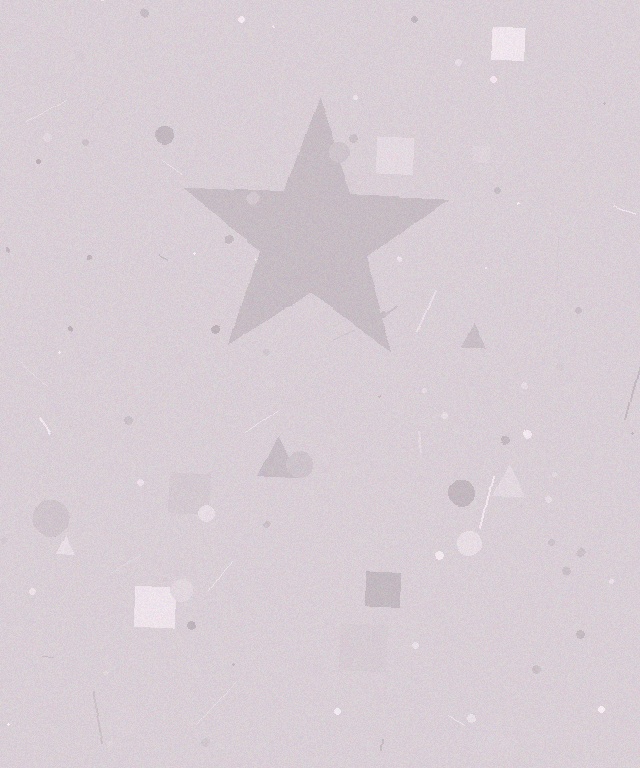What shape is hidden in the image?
A star is hidden in the image.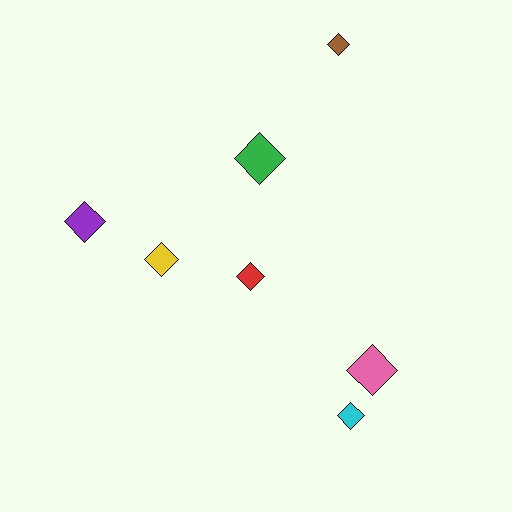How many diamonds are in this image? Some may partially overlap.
There are 7 diamonds.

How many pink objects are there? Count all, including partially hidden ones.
There is 1 pink object.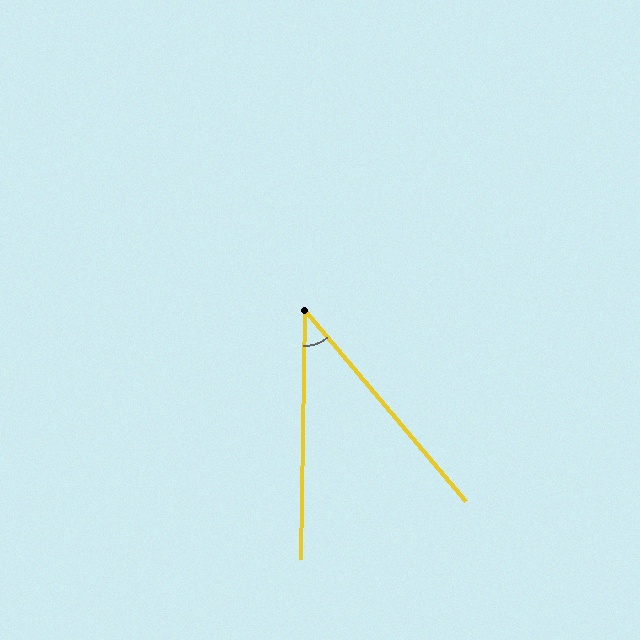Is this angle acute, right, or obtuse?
It is acute.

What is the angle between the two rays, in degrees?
Approximately 41 degrees.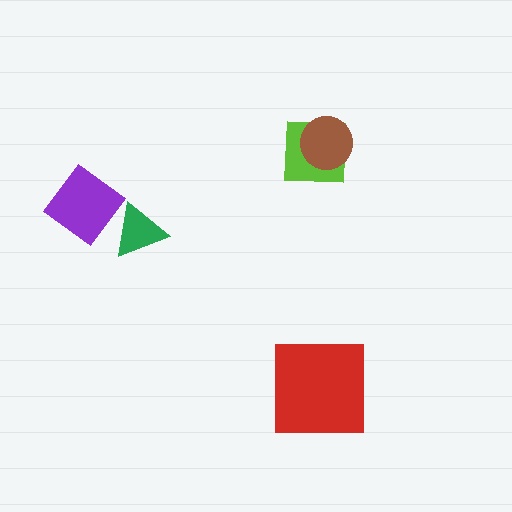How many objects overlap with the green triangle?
0 objects overlap with the green triangle.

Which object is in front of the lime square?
The brown circle is in front of the lime square.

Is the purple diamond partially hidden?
No, no other shape covers it.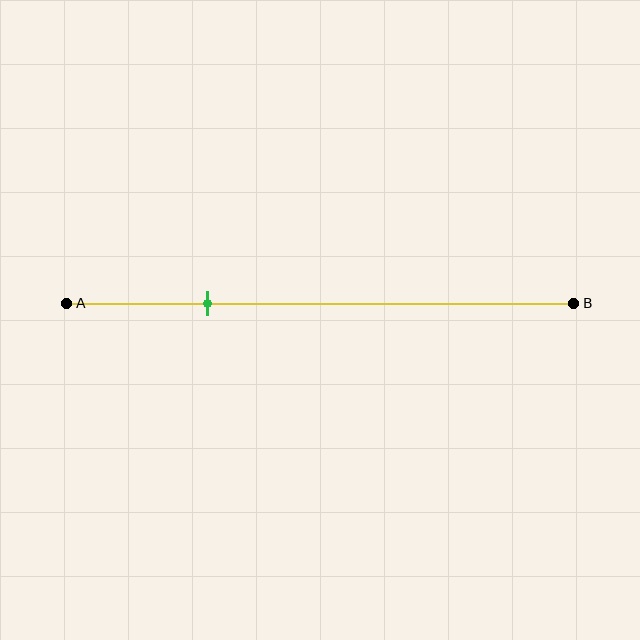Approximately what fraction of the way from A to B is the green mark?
The green mark is approximately 30% of the way from A to B.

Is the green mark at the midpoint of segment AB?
No, the mark is at about 30% from A, not at the 50% midpoint.